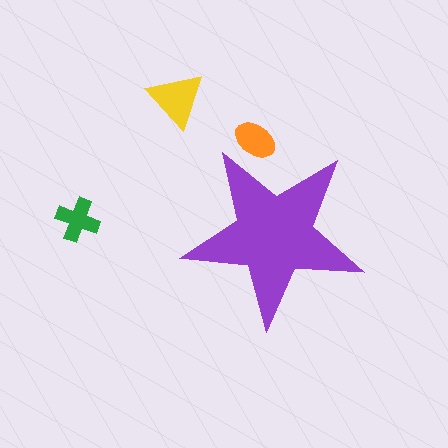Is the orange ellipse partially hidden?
Yes, the orange ellipse is partially hidden behind the purple star.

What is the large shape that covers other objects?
A purple star.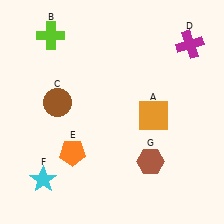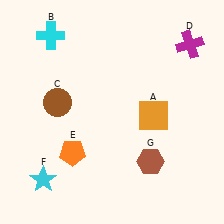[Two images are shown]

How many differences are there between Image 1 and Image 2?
There is 1 difference between the two images.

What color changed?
The cross (B) changed from lime in Image 1 to cyan in Image 2.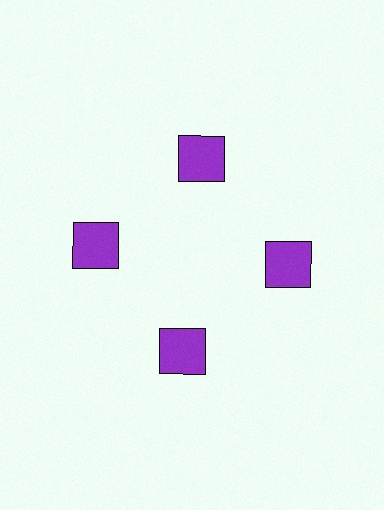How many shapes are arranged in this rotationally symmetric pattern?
There are 4 shapes, arranged in 4 groups of 1.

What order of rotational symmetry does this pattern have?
This pattern has 4-fold rotational symmetry.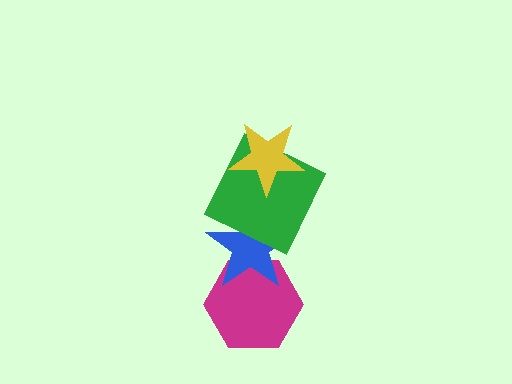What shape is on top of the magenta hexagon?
The blue star is on top of the magenta hexagon.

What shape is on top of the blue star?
The green square is on top of the blue star.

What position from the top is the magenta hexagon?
The magenta hexagon is 4th from the top.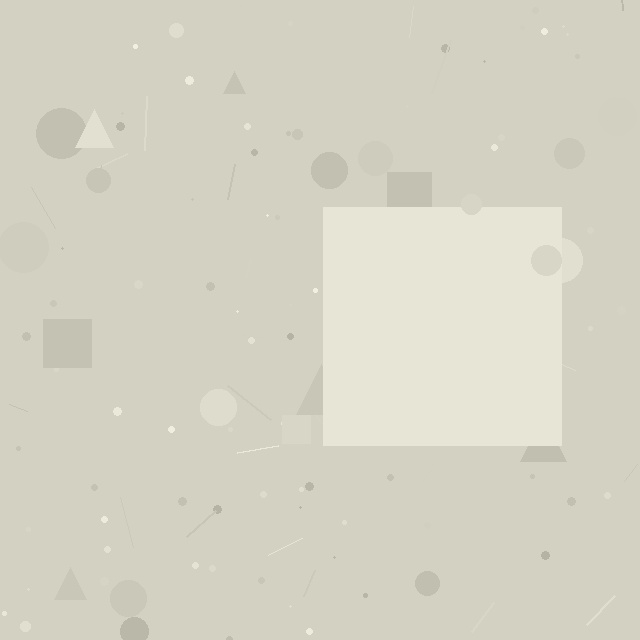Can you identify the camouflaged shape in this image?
The camouflaged shape is a square.